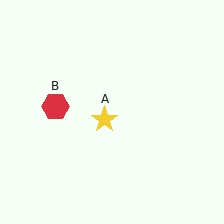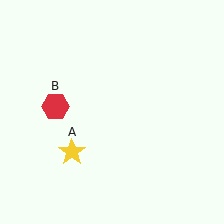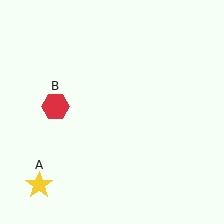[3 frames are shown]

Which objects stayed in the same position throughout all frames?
Red hexagon (object B) remained stationary.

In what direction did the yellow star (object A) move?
The yellow star (object A) moved down and to the left.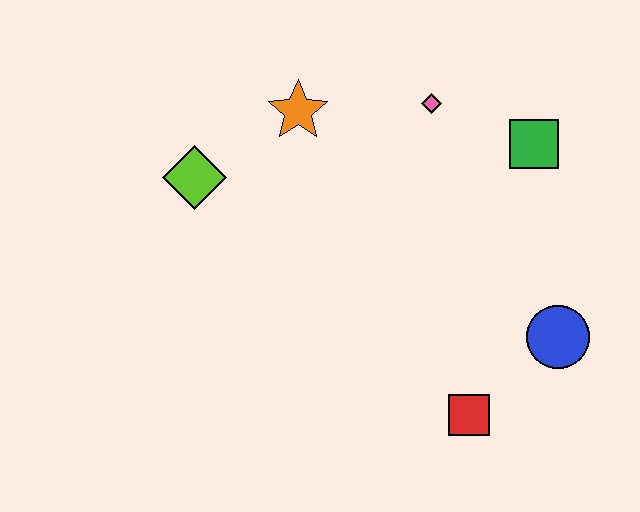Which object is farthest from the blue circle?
The lime diamond is farthest from the blue circle.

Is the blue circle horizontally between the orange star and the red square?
No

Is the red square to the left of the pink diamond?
No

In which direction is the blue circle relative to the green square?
The blue circle is below the green square.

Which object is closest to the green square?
The pink diamond is closest to the green square.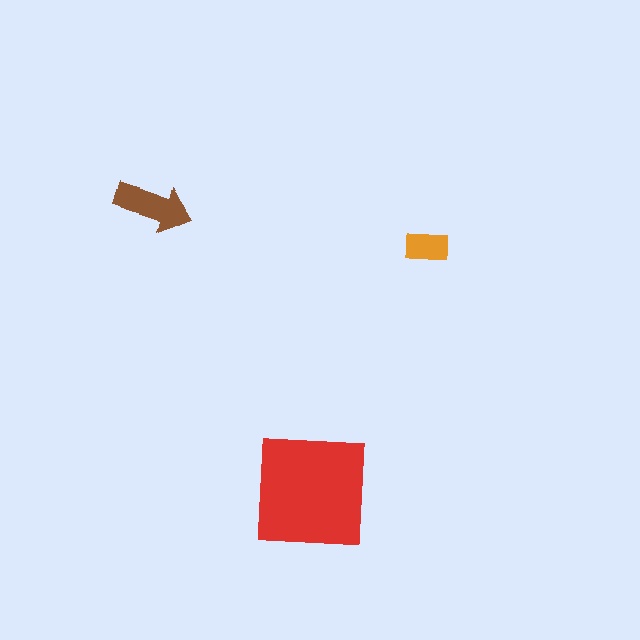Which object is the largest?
The red square.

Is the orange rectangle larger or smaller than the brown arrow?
Smaller.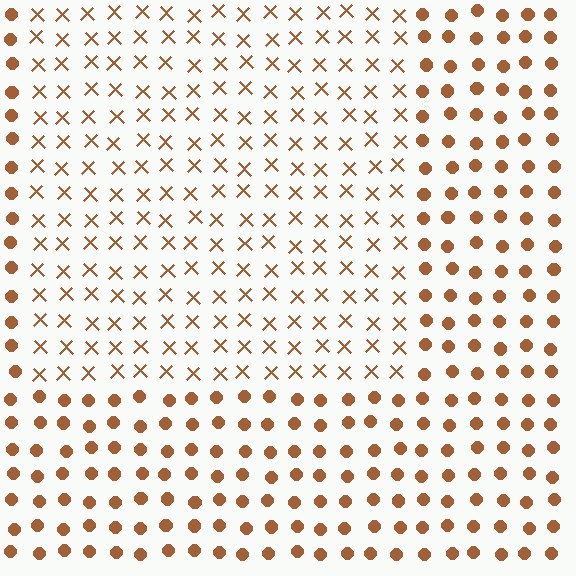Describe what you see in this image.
The image is filled with small brown elements arranged in a uniform grid. A rectangle-shaped region contains X marks, while the surrounding area contains circles. The boundary is defined purely by the change in element shape.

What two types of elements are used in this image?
The image uses X marks inside the rectangle region and circles outside it.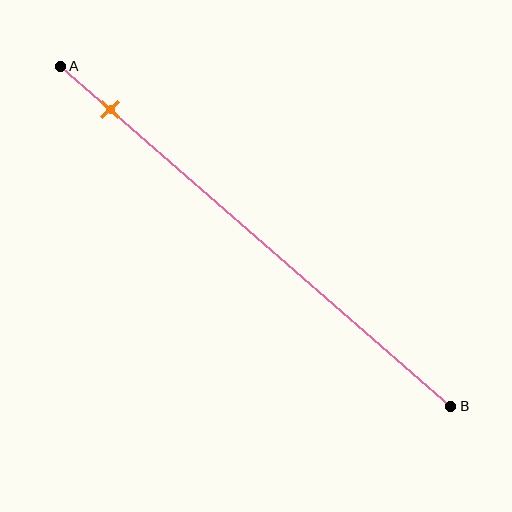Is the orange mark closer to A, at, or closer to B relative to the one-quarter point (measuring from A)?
The orange mark is closer to point A than the one-quarter point of segment AB.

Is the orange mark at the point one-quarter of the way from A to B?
No, the mark is at about 15% from A, not at the 25% one-quarter point.